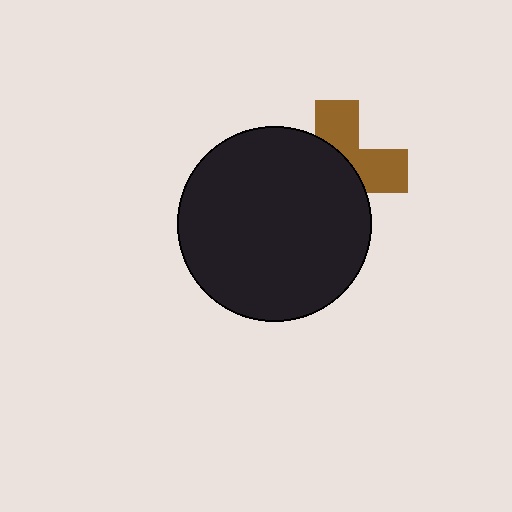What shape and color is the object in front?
The object in front is a black circle.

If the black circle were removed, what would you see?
You would see the complete brown cross.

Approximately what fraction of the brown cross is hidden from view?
Roughly 59% of the brown cross is hidden behind the black circle.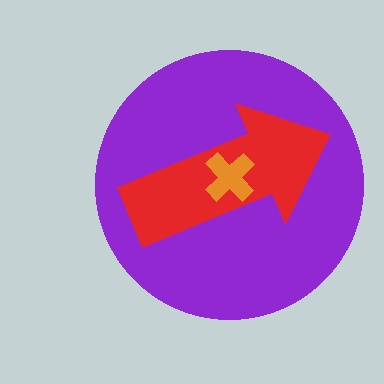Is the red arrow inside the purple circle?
Yes.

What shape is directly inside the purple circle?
The red arrow.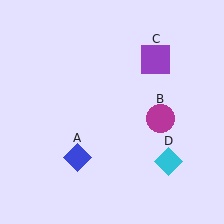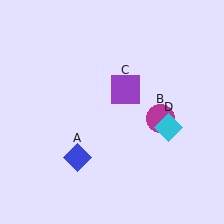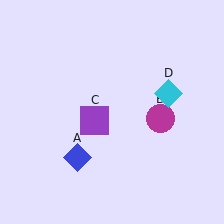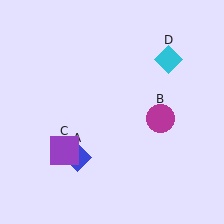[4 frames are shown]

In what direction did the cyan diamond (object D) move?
The cyan diamond (object D) moved up.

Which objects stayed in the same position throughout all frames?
Blue diamond (object A) and magenta circle (object B) remained stationary.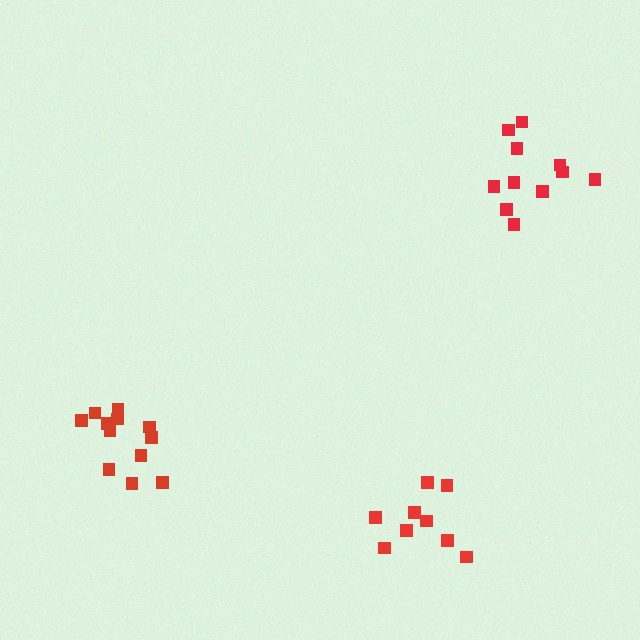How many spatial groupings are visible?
There are 3 spatial groupings.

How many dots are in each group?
Group 1: 9 dots, Group 2: 12 dots, Group 3: 11 dots (32 total).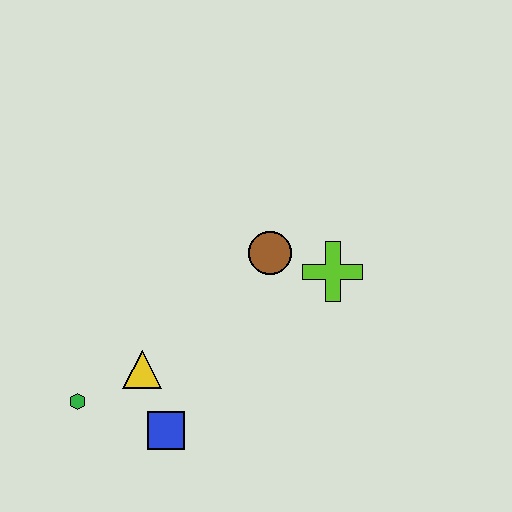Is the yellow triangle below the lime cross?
Yes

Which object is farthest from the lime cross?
The green hexagon is farthest from the lime cross.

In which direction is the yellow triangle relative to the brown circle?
The yellow triangle is to the left of the brown circle.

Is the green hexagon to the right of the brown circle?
No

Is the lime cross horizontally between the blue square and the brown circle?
No